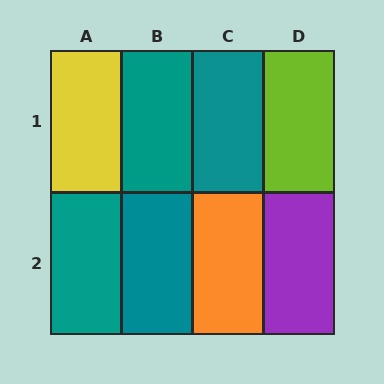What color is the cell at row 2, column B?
Teal.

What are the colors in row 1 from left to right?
Yellow, teal, teal, lime.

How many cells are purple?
1 cell is purple.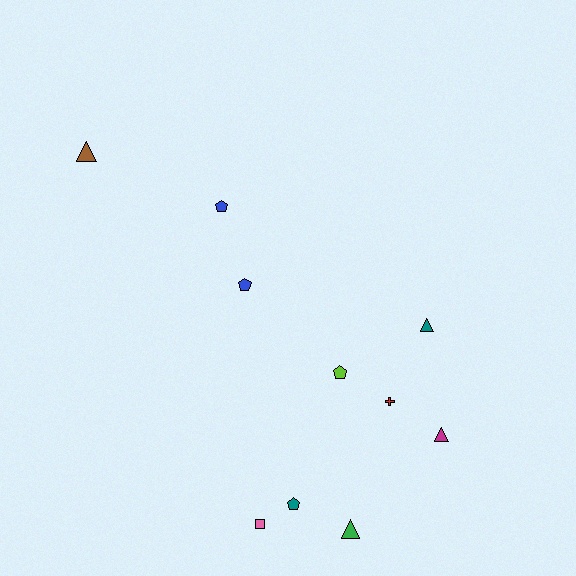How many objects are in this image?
There are 10 objects.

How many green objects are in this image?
There is 1 green object.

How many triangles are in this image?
There are 4 triangles.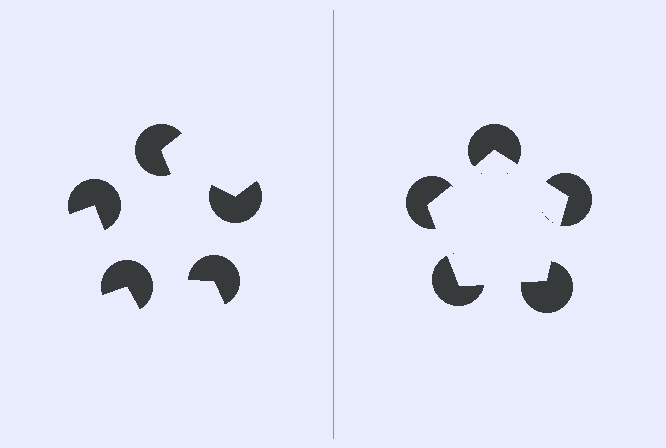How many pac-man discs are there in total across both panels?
10 — 5 on each side.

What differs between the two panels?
The pac-man discs are positioned identically on both sides; only the wedge orientations differ. On the right they align to a pentagon; on the left they are misaligned.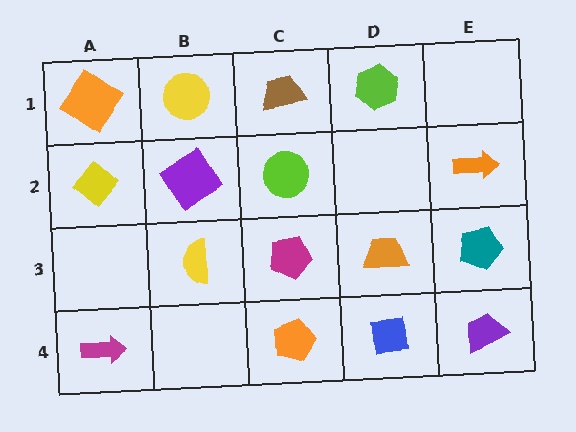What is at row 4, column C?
An orange pentagon.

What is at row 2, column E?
An orange arrow.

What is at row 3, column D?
An orange trapezoid.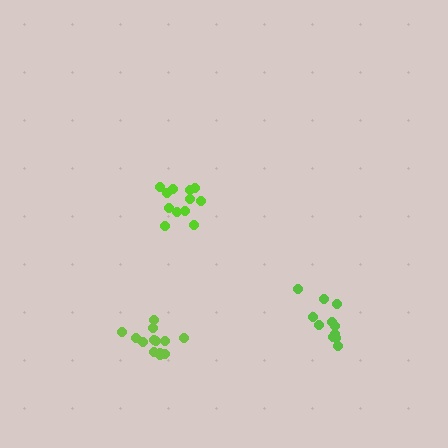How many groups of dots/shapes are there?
There are 3 groups.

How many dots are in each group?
Group 1: 12 dots, Group 2: 13 dots, Group 3: 11 dots (36 total).